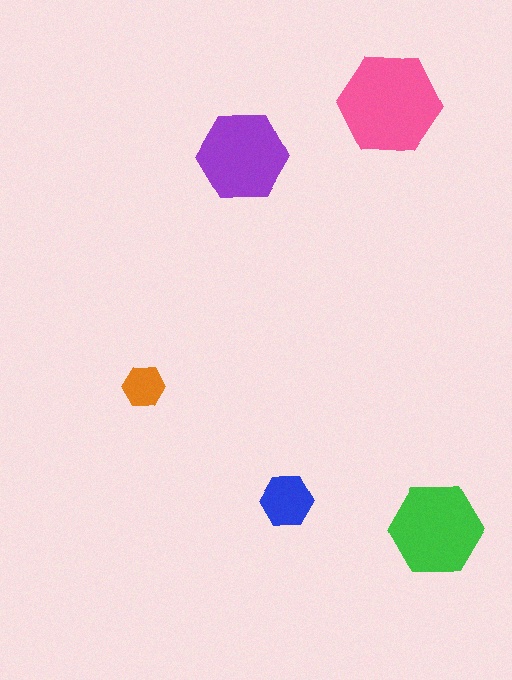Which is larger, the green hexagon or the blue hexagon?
The green one.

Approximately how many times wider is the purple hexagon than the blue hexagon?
About 1.5 times wider.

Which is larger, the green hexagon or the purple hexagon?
The green one.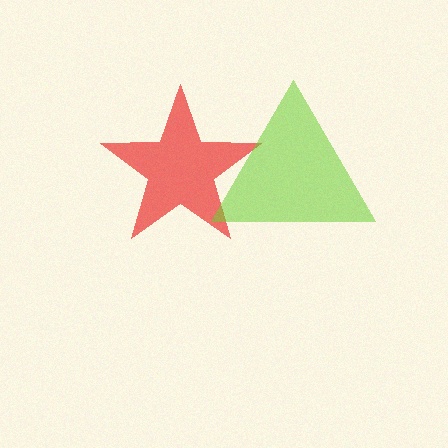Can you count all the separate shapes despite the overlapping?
Yes, there are 2 separate shapes.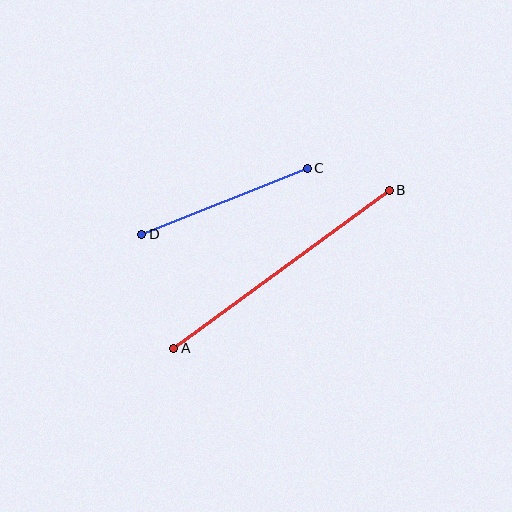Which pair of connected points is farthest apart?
Points A and B are farthest apart.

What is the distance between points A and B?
The distance is approximately 267 pixels.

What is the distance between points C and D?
The distance is approximately 178 pixels.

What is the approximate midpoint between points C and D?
The midpoint is at approximately (224, 201) pixels.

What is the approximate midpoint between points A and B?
The midpoint is at approximately (281, 269) pixels.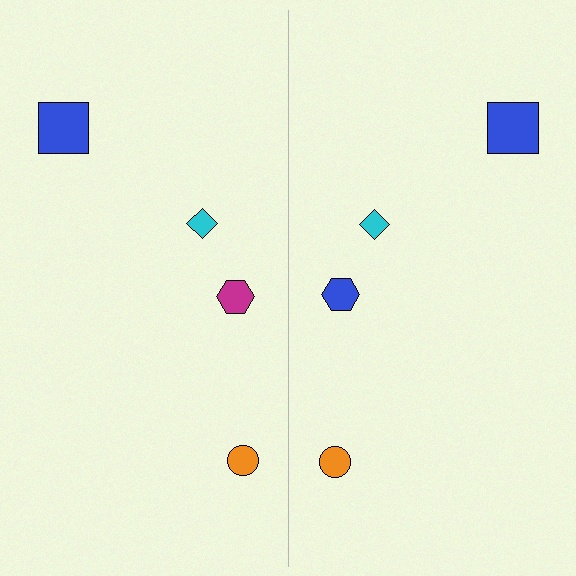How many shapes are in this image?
There are 8 shapes in this image.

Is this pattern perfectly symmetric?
No, the pattern is not perfectly symmetric. The blue hexagon on the right side breaks the symmetry — its mirror counterpart is magenta.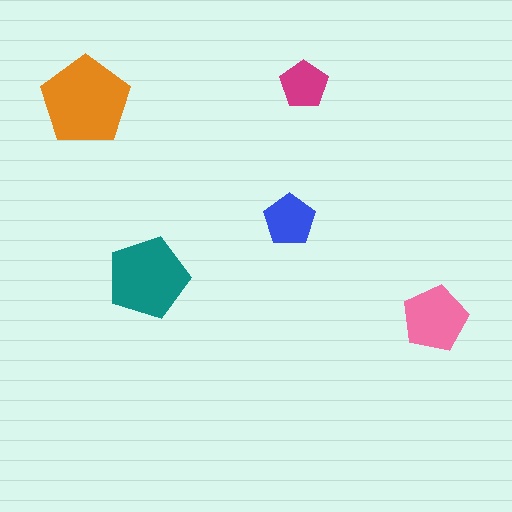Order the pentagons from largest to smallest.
the orange one, the teal one, the pink one, the blue one, the magenta one.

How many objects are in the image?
There are 5 objects in the image.